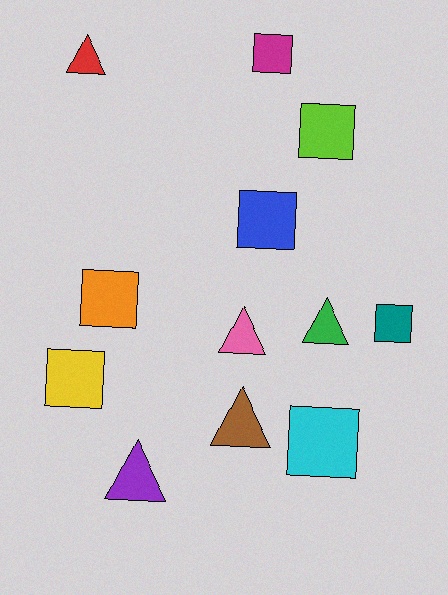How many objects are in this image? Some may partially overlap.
There are 12 objects.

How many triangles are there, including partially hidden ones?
There are 5 triangles.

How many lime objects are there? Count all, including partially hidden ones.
There is 1 lime object.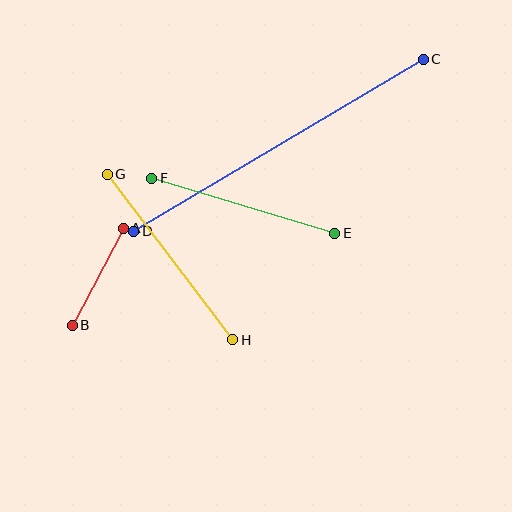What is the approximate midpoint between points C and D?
The midpoint is at approximately (278, 145) pixels.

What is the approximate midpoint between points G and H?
The midpoint is at approximately (170, 257) pixels.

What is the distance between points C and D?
The distance is approximately 337 pixels.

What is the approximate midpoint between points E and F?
The midpoint is at approximately (243, 206) pixels.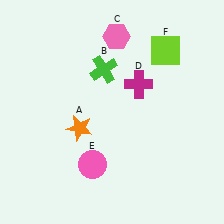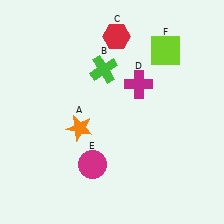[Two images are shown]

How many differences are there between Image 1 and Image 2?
There are 2 differences between the two images.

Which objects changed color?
C changed from pink to red. E changed from pink to magenta.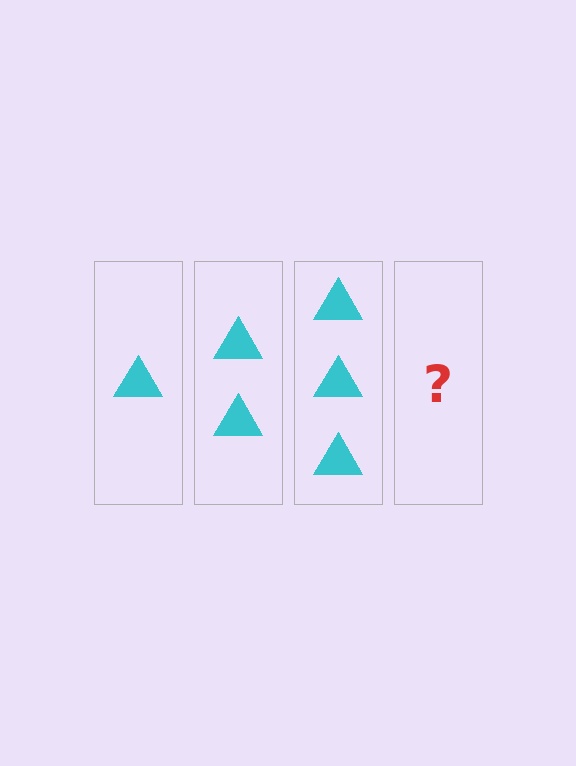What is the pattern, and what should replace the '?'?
The pattern is that each step adds one more triangle. The '?' should be 4 triangles.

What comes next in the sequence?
The next element should be 4 triangles.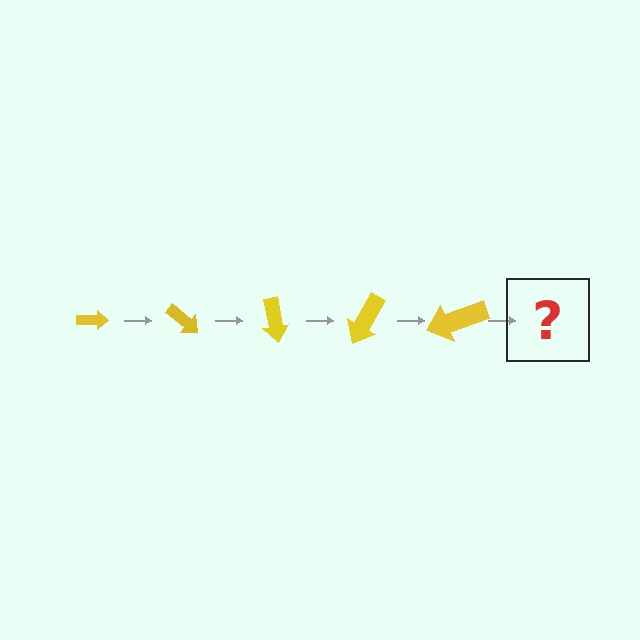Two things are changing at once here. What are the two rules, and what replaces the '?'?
The two rules are that the arrow grows larger each step and it rotates 40 degrees each step. The '?' should be an arrow, larger than the previous one and rotated 200 degrees from the start.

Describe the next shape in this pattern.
It should be an arrow, larger than the previous one and rotated 200 degrees from the start.